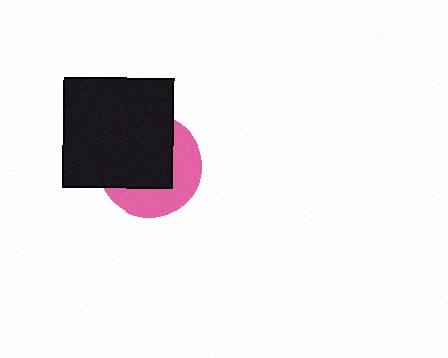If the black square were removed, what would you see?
You would see the complete pink circle.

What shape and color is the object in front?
The object in front is a black square.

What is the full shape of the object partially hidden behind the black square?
The partially hidden object is a pink circle.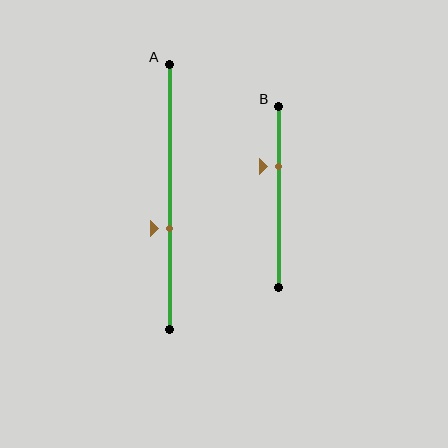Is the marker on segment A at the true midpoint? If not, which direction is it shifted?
No, the marker on segment A is shifted downward by about 12% of the segment length.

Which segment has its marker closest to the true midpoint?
Segment A has its marker closest to the true midpoint.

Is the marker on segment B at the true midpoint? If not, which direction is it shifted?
No, the marker on segment B is shifted upward by about 17% of the segment length.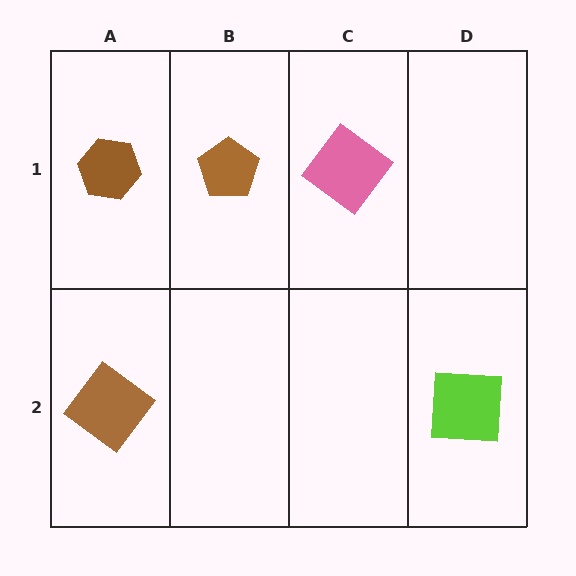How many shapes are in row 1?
3 shapes.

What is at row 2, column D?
A lime square.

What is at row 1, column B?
A brown pentagon.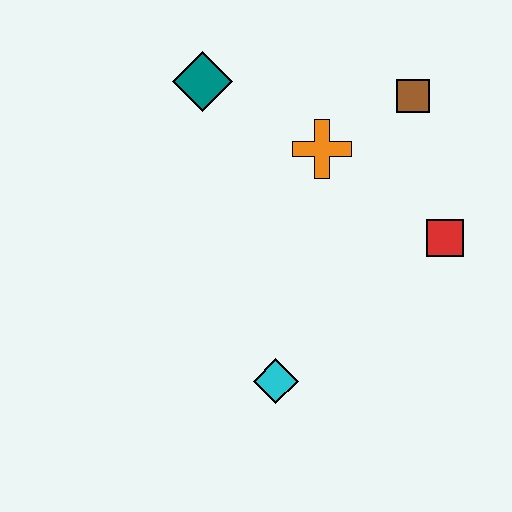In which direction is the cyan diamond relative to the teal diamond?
The cyan diamond is below the teal diamond.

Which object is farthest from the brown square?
The cyan diamond is farthest from the brown square.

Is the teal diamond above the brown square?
Yes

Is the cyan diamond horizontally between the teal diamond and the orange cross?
Yes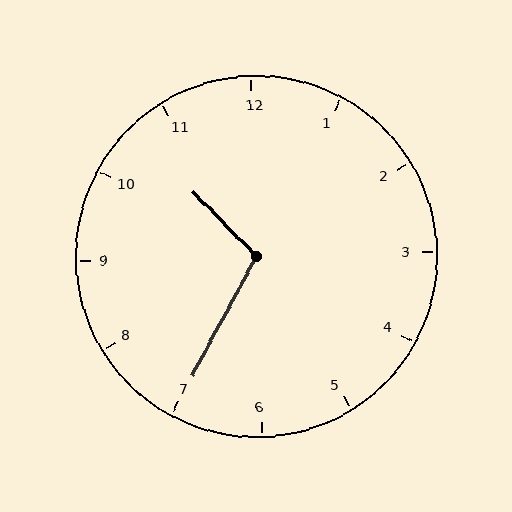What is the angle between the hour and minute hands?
Approximately 108 degrees.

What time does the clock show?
10:35.